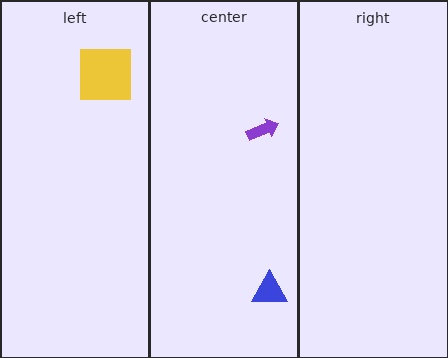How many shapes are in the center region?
2.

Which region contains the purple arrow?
The center region.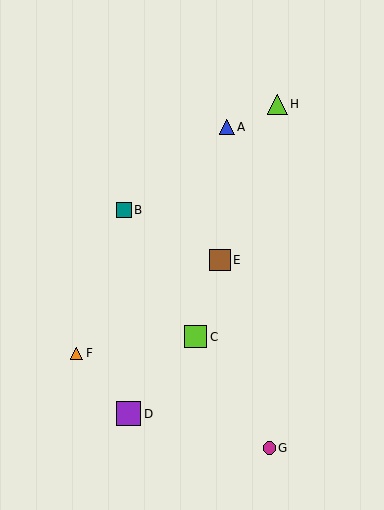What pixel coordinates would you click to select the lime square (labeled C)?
Click at (195, 337) to select the lime square C.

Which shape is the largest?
The purple square (labeled D) is the largest.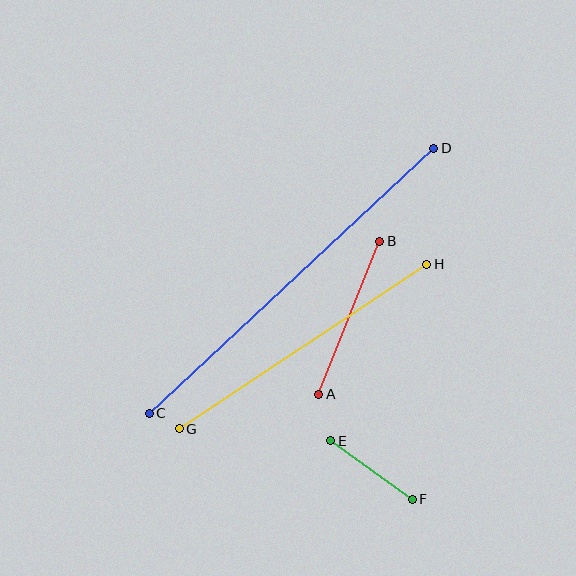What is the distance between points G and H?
The distance is approximately 298 pixels.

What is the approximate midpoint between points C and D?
The midpoint is at approximately (291, 281) pixels.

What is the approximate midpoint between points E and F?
The midpoint is at approximately (371, 470) pixels.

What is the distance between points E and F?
The distance is approximately 100 pixels.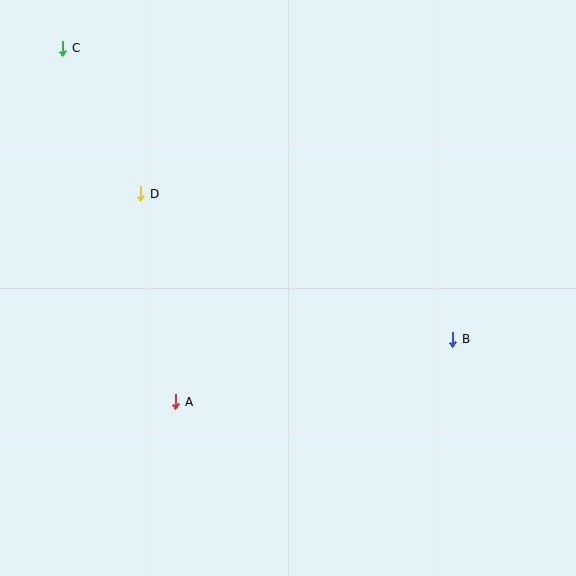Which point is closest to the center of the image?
Point A at (176, 402) is closest to the center.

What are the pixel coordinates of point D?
Point D is at (141, 194).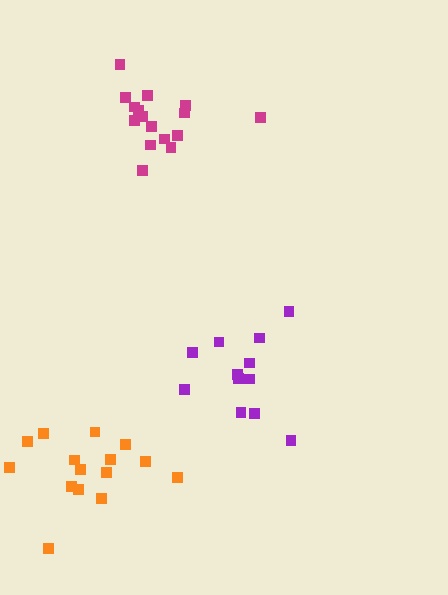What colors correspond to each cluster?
The clusters are colored: orange, purple, magenta.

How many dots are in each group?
Group 1: 15 dots, Group 2: 12 dots, Group 3: 16 dots (43 total).